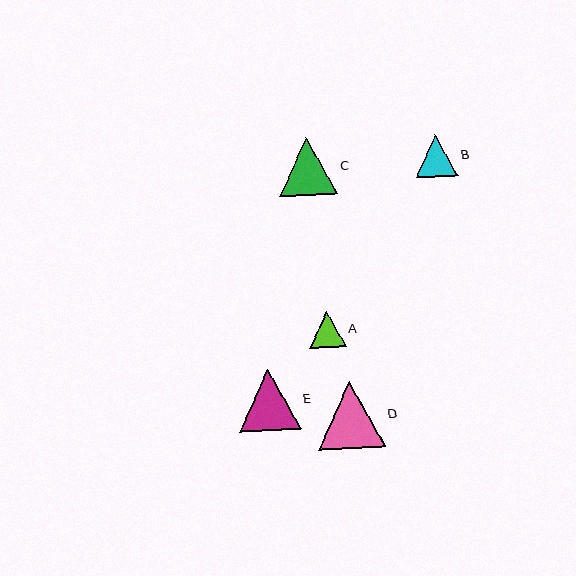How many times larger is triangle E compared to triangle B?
Triangle E is approximately 1.5 times the size of triangle B.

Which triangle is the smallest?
Triangle A is the smallest with a size of approximately 37 pixels.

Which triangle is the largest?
Triangle D is the largest with a size of approximately 68 pixels.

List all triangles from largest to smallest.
From largest to smallest: D, E, C, B, A.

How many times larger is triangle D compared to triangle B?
Triangle D is approximately 1.6 times the size of triangle B.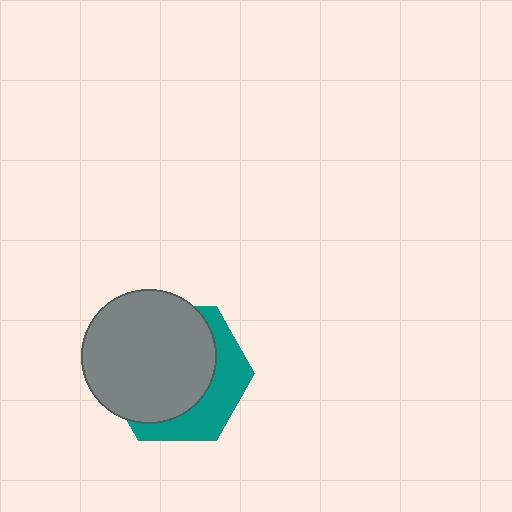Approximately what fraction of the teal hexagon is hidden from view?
Roughly 66% of the teal hexagon is hidden behind the gray circle.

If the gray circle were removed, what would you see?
You would see the complete teal hexagon.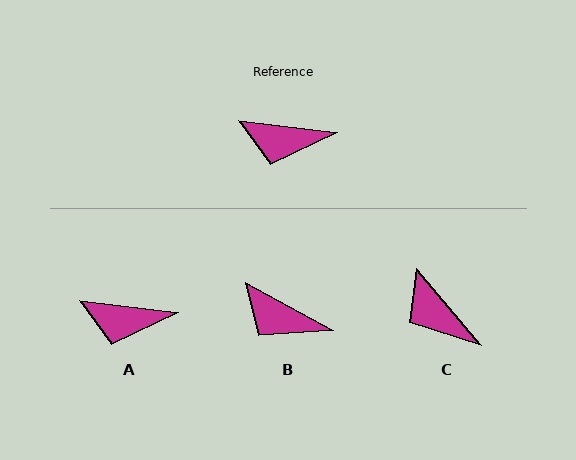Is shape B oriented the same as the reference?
No, it is off by about 22 degrees.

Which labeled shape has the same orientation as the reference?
A.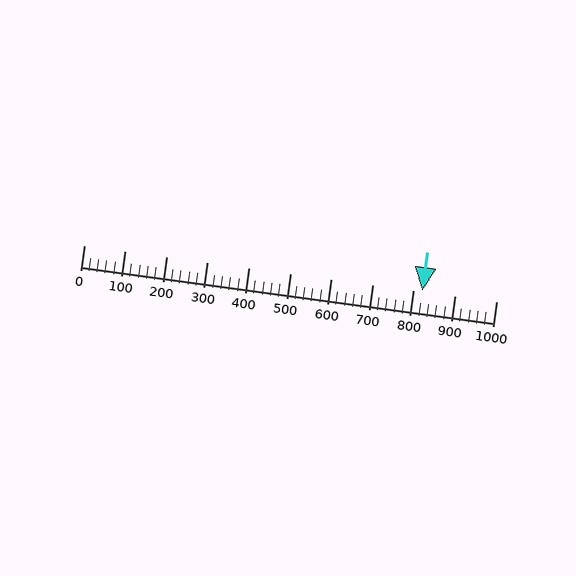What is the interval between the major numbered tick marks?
The major tick marks are spaced 100 units apart.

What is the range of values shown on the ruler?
The ruler shows values from 0 to 1000.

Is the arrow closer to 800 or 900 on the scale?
The arrow is closer to 800.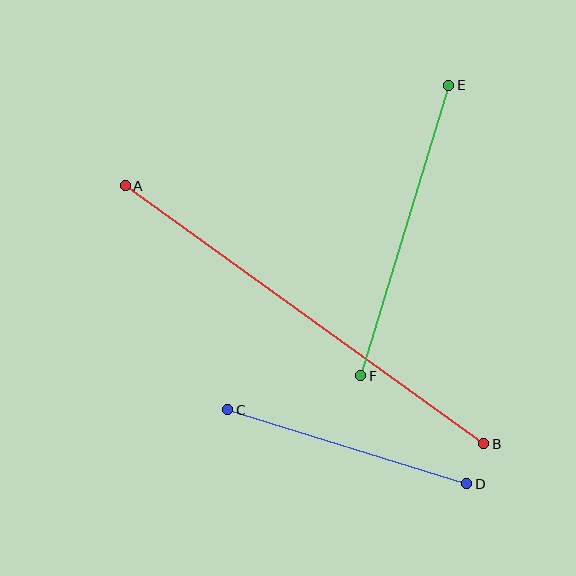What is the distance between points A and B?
The distance is approximately 442 pixels.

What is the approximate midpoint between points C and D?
The midpoint is at approximately (347, 447) pixels.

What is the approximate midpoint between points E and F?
The midpoint is at approximately (405, 231) pixels.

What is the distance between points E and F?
The distance is approximately 303 pixels.